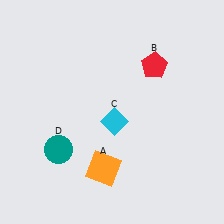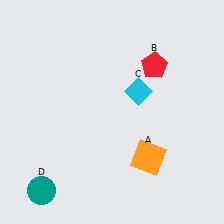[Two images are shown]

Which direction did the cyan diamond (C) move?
The cyan diamond (C) moved up.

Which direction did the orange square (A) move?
The orange square (A) moved right.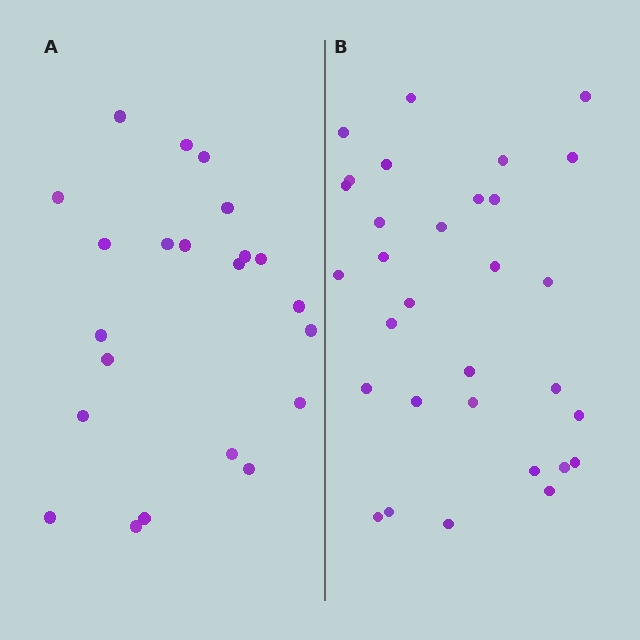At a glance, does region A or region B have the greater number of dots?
Region B (the right region) has more dots.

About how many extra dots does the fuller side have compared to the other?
Region B has roughly 8 or so more dots than region A.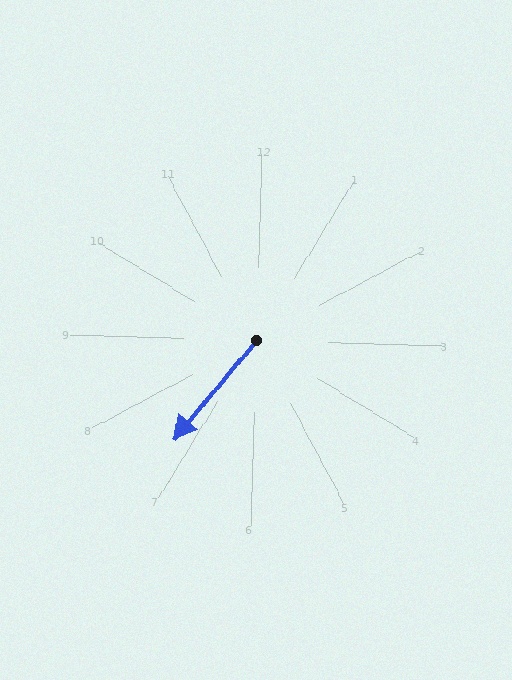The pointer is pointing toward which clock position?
Roughly 7 o'clock.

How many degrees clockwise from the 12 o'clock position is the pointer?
Approximately 218 degrees.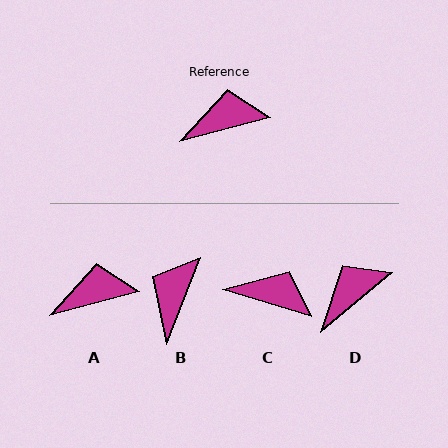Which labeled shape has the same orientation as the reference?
A.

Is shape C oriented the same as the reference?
No, it is off by about 32 degrees.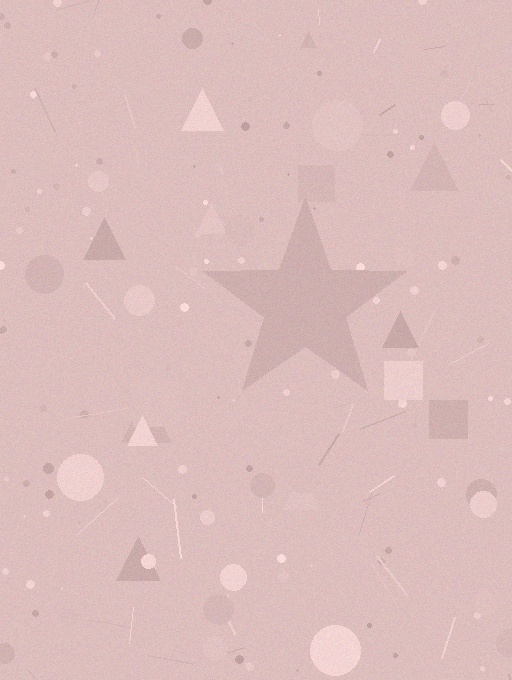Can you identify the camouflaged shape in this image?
The camouflaged shape is a star.